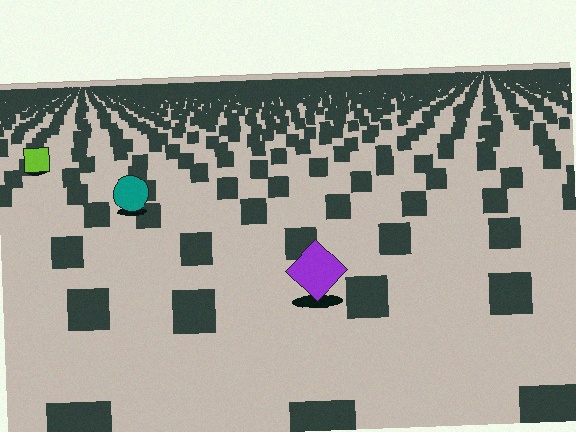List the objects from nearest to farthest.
From nearest to farthest: the purple diamond, the teal circle, the lime square.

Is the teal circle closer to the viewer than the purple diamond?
No. The purple diamond is closer — you can tell from the texture gradient: the ground texture is coarser near it.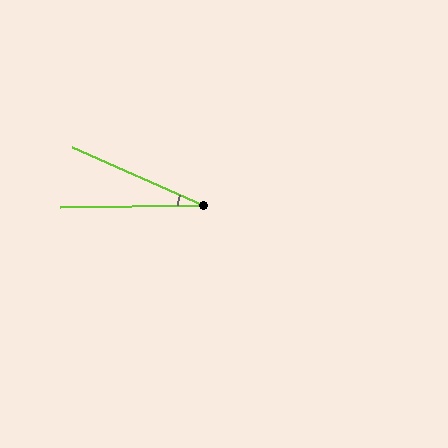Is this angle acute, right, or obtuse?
It is acute.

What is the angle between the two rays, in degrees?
Approximately 25 degrees.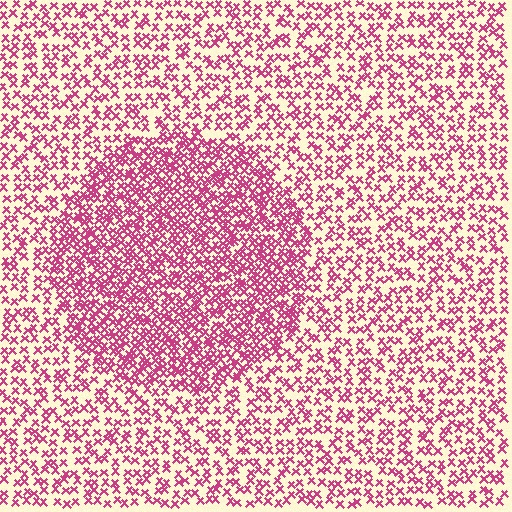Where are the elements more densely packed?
The elements are more densely packed inside the circle boundary.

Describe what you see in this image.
The image contains small magenta elements arranged at two different densities. A circle-shaped region is visible where the elements are more densely packed than the surrounding area.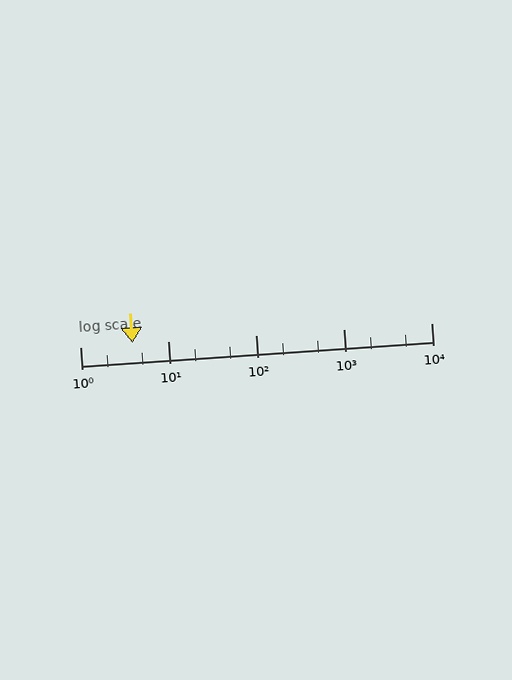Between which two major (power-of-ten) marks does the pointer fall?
The pointer is between 1 and 10.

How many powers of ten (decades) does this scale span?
The scale spans 4 decades, from 1 to 10000.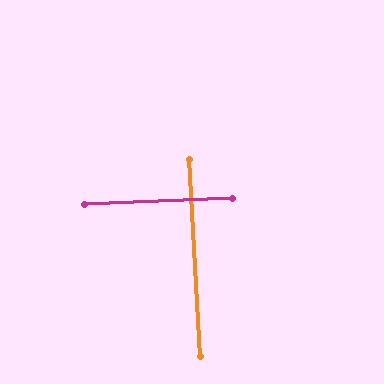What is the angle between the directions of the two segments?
Approximately 89 degrees.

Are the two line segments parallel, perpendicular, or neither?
Perpendicular — they meet at approximately 89°.